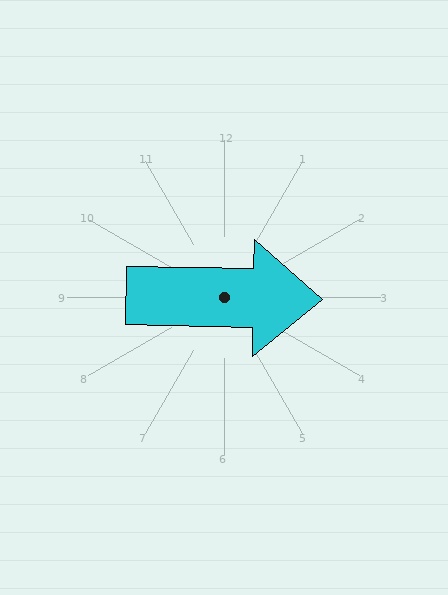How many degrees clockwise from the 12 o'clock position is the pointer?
Approximately 91 degrees.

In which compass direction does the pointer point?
East.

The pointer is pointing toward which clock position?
Roughly 3 o'clock.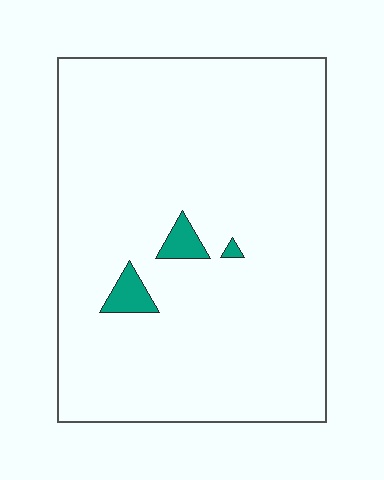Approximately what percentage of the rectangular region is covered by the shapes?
Approximately 5%.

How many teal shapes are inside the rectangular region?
3.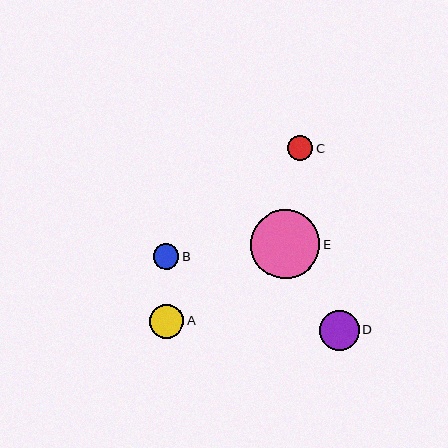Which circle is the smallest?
Circle C is the smallest with a size of approximately 25 pixels.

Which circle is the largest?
Circle E is the largest with a size of approximately 69 pixels.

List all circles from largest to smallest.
From largest to smallest: E, D, A, B, C.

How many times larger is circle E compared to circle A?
Circle E is approximately 2.0 times the size of circle A.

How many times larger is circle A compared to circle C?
Circle A is approximately 1.4 times the size of circle C.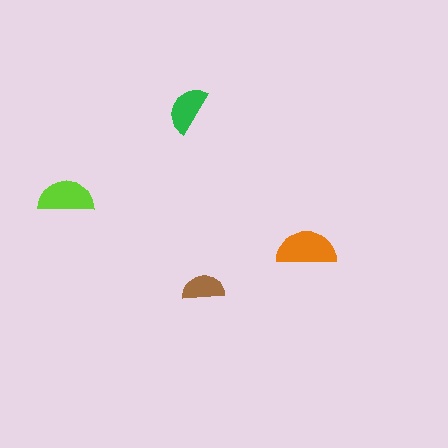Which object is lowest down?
The brown semicircle is bottommost.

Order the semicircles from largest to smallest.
the orange one, the lime one, the green one, the brown one.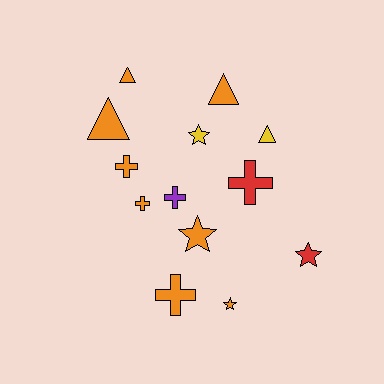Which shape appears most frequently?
Cross, with 5 objects.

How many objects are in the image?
There are 13 objects.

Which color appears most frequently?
Orange, with 8 objects.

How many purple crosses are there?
There is 1 purple cross.